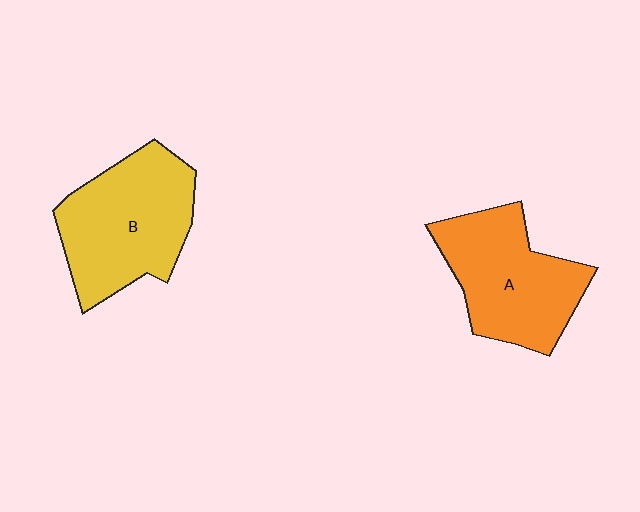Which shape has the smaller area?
Shape A (orange).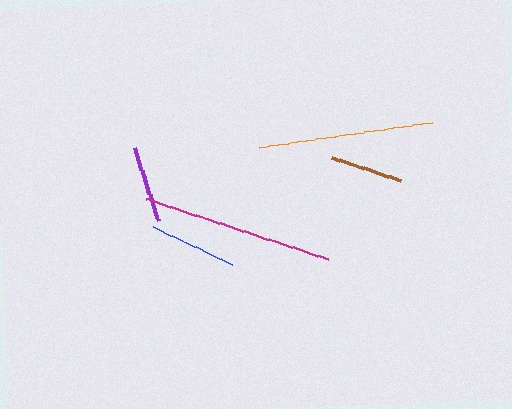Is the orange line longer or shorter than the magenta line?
The magenta line is longer than the orange line.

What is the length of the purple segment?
The purple segment is approximately 77 pixels long.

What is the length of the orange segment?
The orange segment is approximately 176 pixels long.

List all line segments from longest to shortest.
From longest to shortest: magenta, orange, blue, purple, brown.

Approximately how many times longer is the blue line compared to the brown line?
The blue line is approximately 1.2 times the length of the brown line.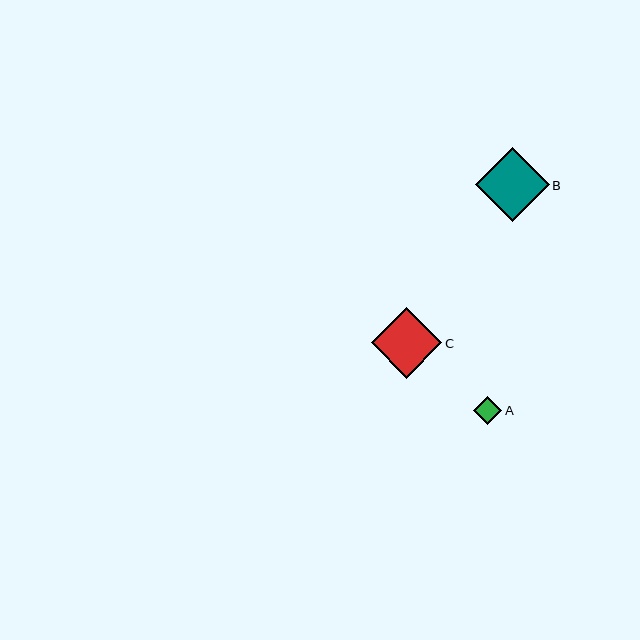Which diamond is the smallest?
Diamond A is the smallest with a size of approximately 28 pixels.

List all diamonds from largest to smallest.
From largest to smallest: B, C, A.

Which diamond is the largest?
Diamond B is the largest with a size of approximately 74 pixels.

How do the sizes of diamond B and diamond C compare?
Diamond B and diamond C are approximately the same size.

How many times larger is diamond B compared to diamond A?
Diamond B is approximately 2.6 times the size of diamond A.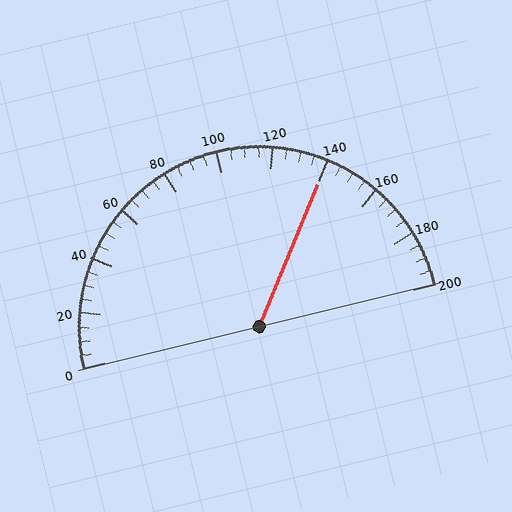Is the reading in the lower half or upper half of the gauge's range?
The reading is in the upper half of the range (0 to 200).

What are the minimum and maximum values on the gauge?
The gauge ranges from 0 to 200.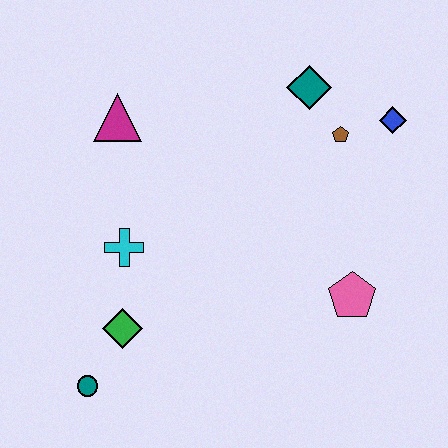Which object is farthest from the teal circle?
The blue diamond is farthest from the teal circle.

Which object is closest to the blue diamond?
The brown pentagon is closest to the blue diamond.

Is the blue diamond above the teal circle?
Yes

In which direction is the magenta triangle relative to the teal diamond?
The magenta triangle is to the left of the teal diamond.